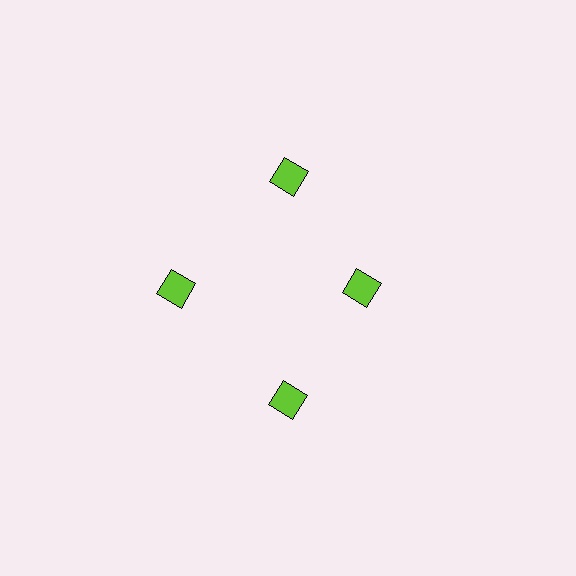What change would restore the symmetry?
The symmetry would be restored by moving it outward, back onto the ring so that all 4 squares sit at equal angles and equal distance from the center.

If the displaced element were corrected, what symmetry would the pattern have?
It would have 4-fold rotational symmetry — the pattern would map onto itself every 90 degrees.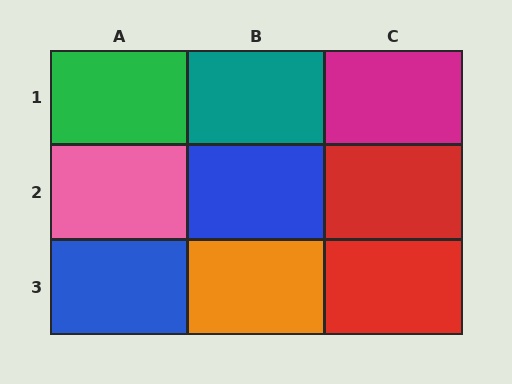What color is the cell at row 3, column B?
Orange.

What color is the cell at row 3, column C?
Red.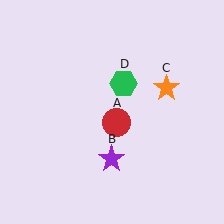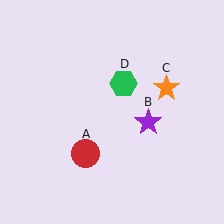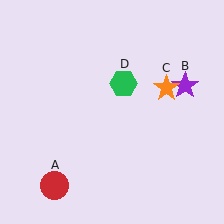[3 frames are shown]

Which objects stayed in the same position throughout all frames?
Orange star (object C) and green hexagon (object D) remained stationary.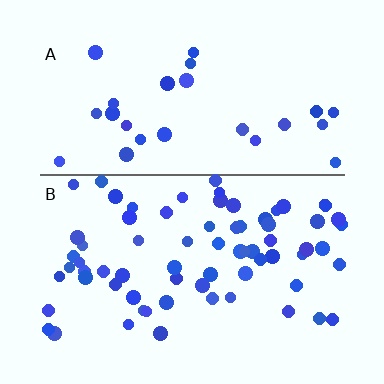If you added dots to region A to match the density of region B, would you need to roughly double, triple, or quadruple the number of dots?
Approximately triple.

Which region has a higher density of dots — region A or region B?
B (the bottom).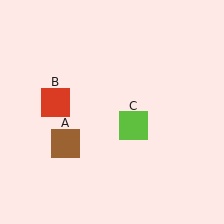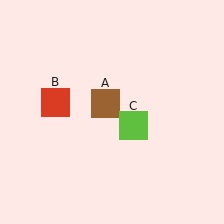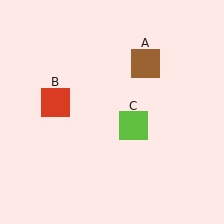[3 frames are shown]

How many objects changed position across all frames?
1 object changed position: brown square (object A).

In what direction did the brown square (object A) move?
The brown square (object A) moved up and to the right.